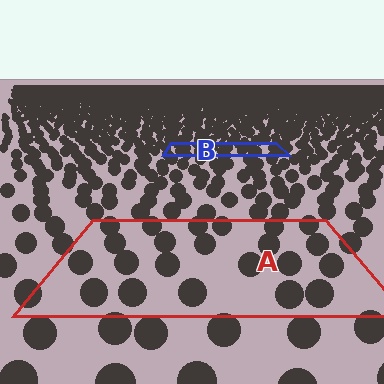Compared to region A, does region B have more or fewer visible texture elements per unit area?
Region B has more texture elements per unit area — they are packed more densely because it is farther away.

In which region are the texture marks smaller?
The texture marks are smaller in region B, because it is farther away.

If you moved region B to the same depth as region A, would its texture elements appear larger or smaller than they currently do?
They would appear larger. At a closer depth, the same texture elements are projected at a bigger on-screen size.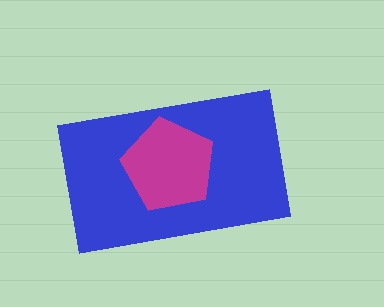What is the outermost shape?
The blue rectangle.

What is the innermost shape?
The magenta pentagon.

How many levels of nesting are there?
2.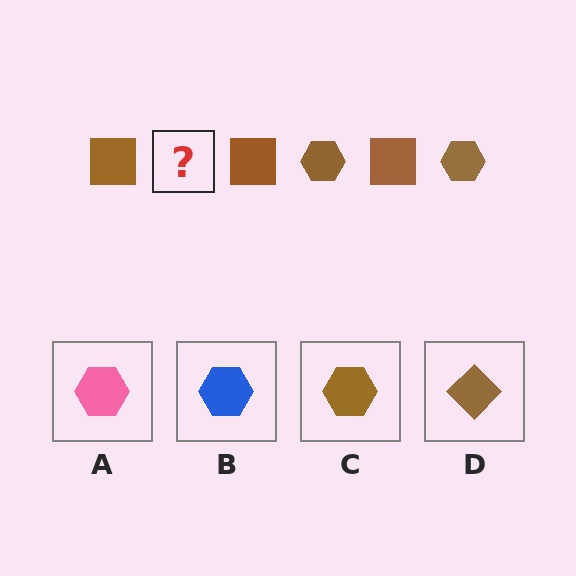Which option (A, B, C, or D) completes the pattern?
C.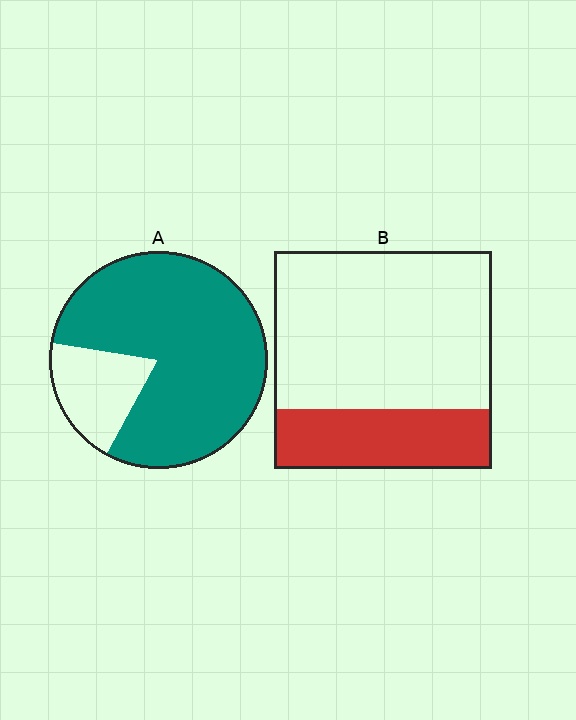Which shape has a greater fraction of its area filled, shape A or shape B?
Shape A.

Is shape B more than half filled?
No.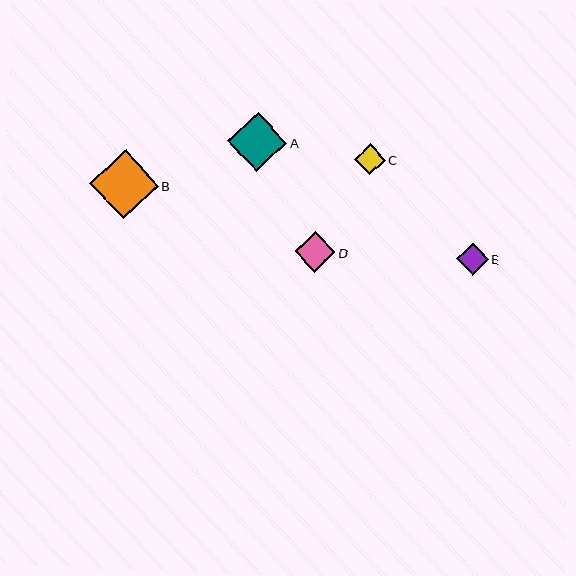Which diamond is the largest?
Diamond B is the largest with a size of approximately 69 pixels.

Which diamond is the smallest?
Diamond C is the smallest with a size of approximately 31 pixels.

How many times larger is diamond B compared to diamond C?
Diamond B is approximately 2.2 times the size of diamond C.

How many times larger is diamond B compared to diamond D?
Diamond B is approximately 1.7 times the size of diamond D.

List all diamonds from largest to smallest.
From largest to smallest: B, A, D, E, C.